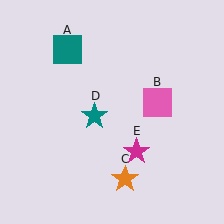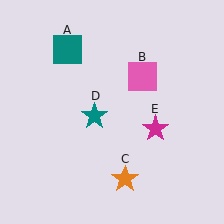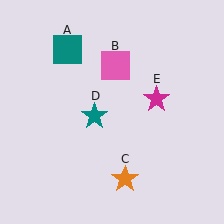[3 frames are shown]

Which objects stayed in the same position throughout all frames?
Teal square (object A) and orange star (object C) and teal star (object D) remained stationary.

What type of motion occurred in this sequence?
The pink square (object B), magenta star (object E) rotated counterclockwise around the center of the scene.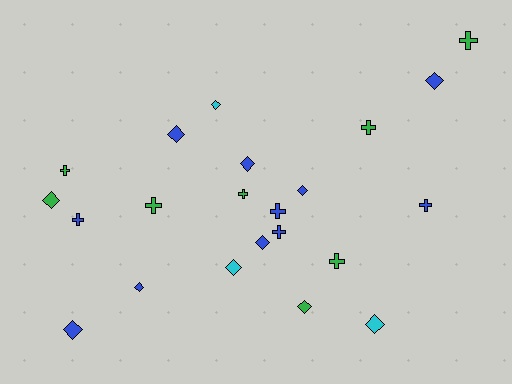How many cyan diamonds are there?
There are 3 cyan diamonds.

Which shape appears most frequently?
Diamond, with 12 objects.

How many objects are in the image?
There are 22 objects.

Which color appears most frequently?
Blue, with 11 objects.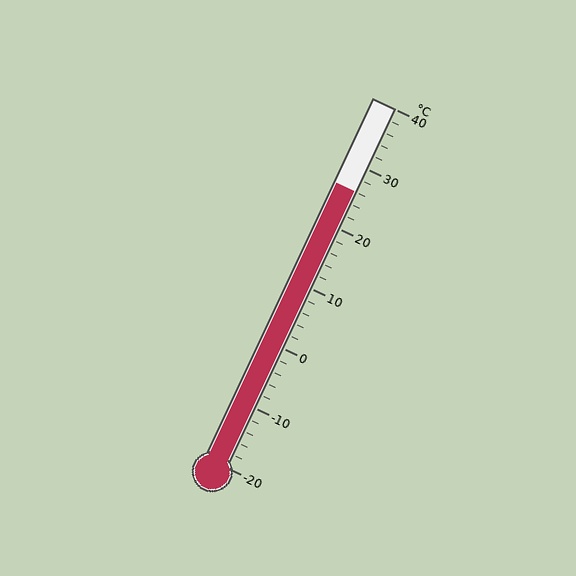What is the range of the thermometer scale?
The thermometer scale ranges from -20°C to 40°C.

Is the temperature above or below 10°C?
The temperature is above 10°C.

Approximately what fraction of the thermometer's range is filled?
The thermometer is filled to approximately 75% of its range.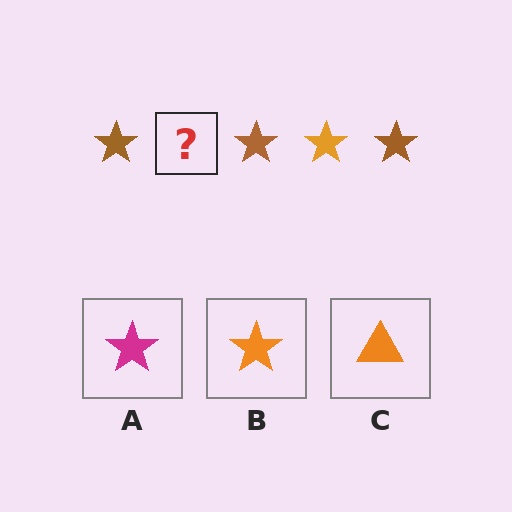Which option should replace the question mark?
Option B.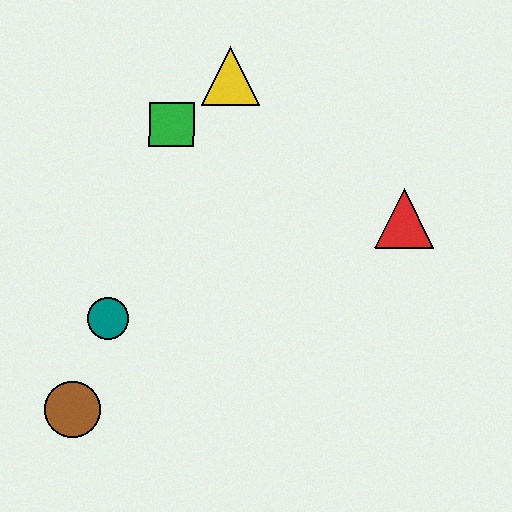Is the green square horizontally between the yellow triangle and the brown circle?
Yes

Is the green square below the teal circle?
No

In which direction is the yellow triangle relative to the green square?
The yellow triangle is to the right of the green square.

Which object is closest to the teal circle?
The brown circle is closest to the teal circle.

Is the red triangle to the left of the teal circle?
No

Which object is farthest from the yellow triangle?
The brown circle is farthest from the yellow triangle.